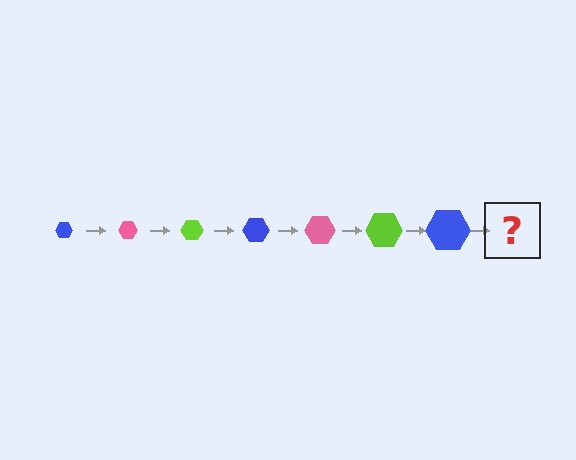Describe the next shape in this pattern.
It should be a pink hexagon, larger than the previous one.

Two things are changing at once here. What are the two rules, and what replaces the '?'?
The two rules are that the hexagon grows larger each step and the color cycles through blue, pink, and lime. The '?' should be a pink hexagon, larger than the previous one.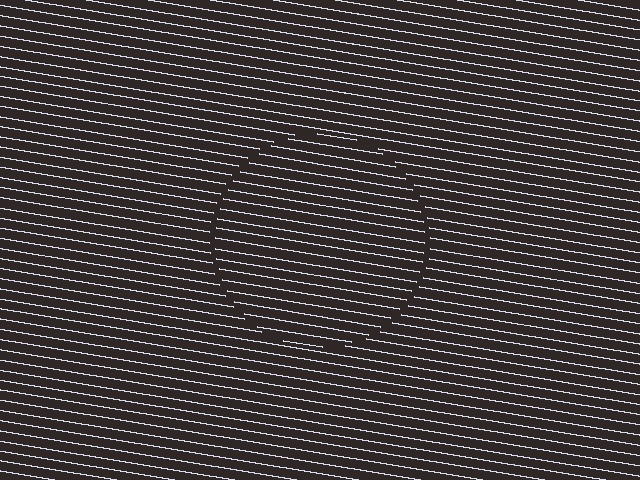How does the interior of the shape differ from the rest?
The interior of the shape contains the same grating, shifted by half a period — the contour is defined by the phase discontinuity where line-ends from the inner and outer gratings abut.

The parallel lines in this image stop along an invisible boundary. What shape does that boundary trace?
An illusory circle. The interior of the shape contains the same grating, shifted by half a period — the contour is defined by the phase discontinuity where line-ends from the inner and outer gratings abut.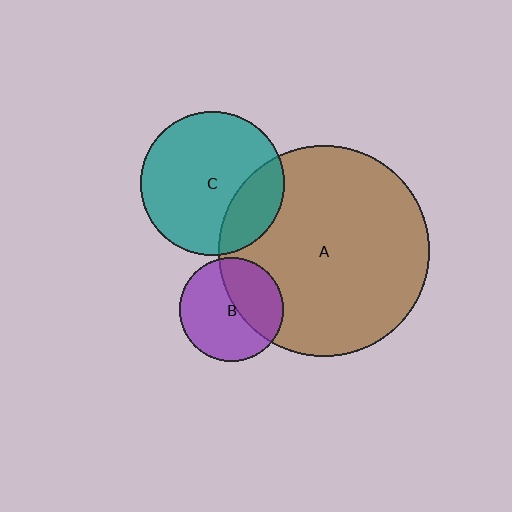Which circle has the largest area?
Circle A (brown).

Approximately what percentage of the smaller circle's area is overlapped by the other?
Approximately 40%.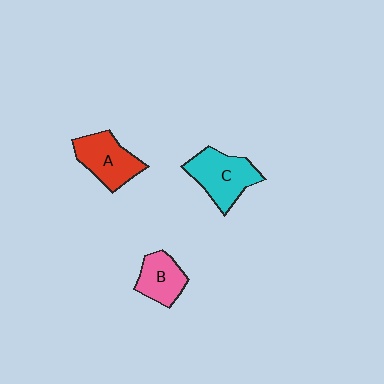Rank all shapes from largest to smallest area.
From largest to smallest: C (cyan), A (red), B (pink).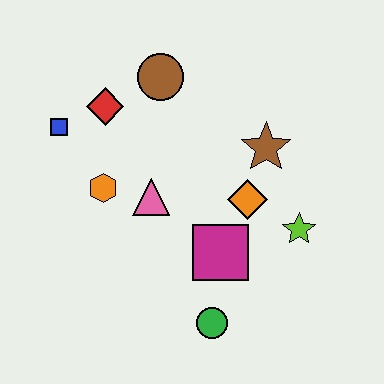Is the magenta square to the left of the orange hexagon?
No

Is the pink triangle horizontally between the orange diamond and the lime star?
No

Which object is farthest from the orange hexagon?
The lime star is farthest from the orange hexagon.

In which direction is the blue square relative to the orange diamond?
The blue square is to the left of the orange diamond.